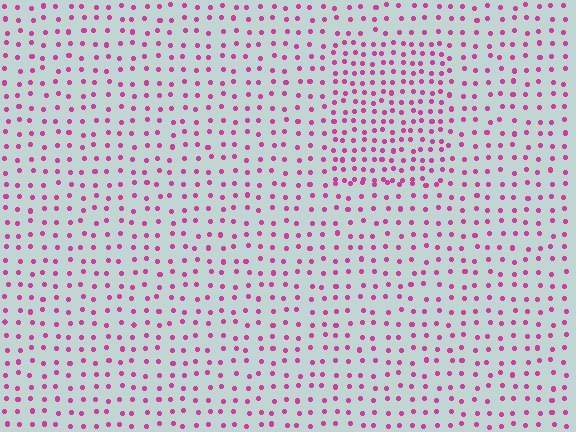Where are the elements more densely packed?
The elements are more densely packed inside the rectangle boundary.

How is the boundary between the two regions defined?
The boundary is defined by a change in element density (approximately 1.7x ratio). All elements are the same color, size, and shape.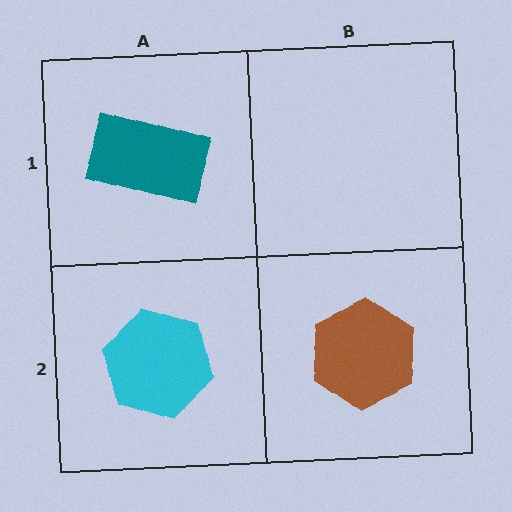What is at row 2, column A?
A cyan hexagon.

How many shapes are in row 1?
1 shape.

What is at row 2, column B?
A brown hexagon.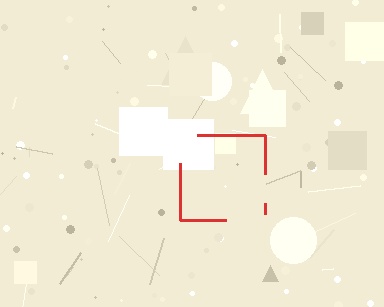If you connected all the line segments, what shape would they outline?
They would outline a square.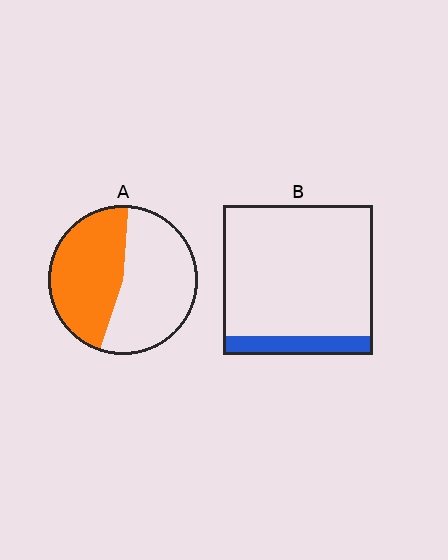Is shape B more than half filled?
No.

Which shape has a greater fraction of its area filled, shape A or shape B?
Shape A.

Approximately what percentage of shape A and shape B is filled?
A is approximately 45% and B is approximately 15%.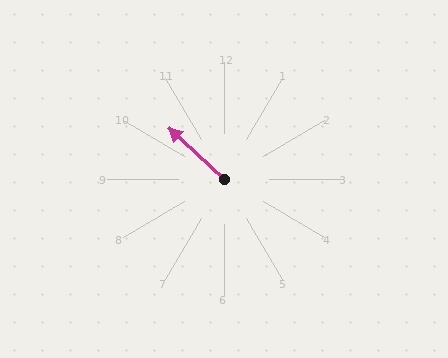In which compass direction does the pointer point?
Northwest.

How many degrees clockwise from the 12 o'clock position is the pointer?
Approximately 313 degrees.